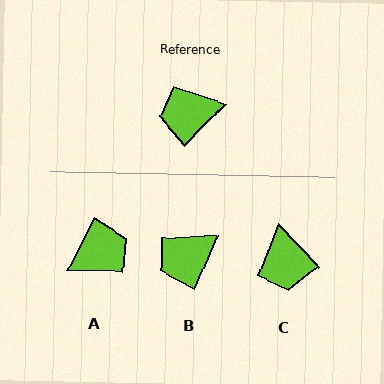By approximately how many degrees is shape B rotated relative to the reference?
Approximately 22 degrees counter-clockwise.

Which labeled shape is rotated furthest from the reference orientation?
A, about 163 degrees away.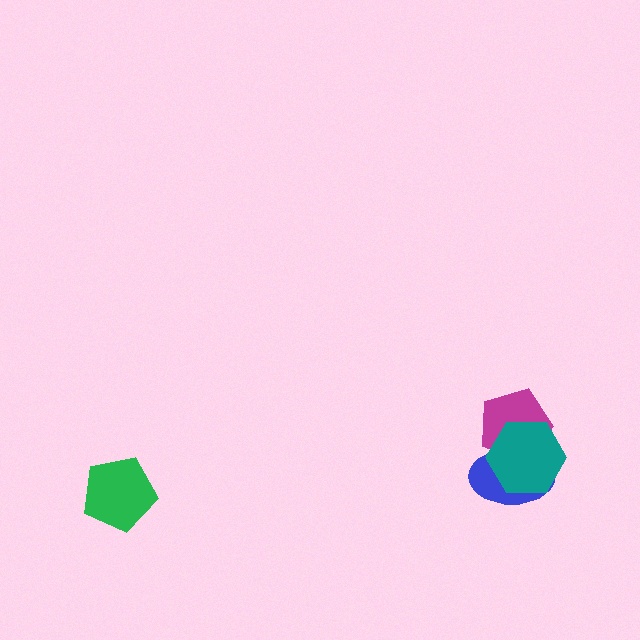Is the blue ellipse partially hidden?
Yes, it is partially covered by another shape.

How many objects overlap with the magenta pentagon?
2 objects overlap with the magenta pentagon.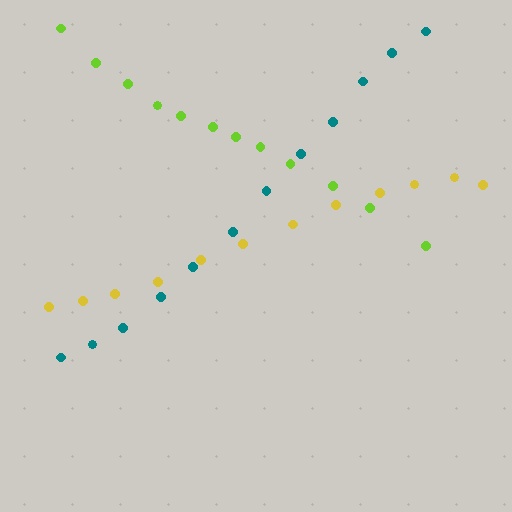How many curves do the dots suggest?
There are 3 distinct paths.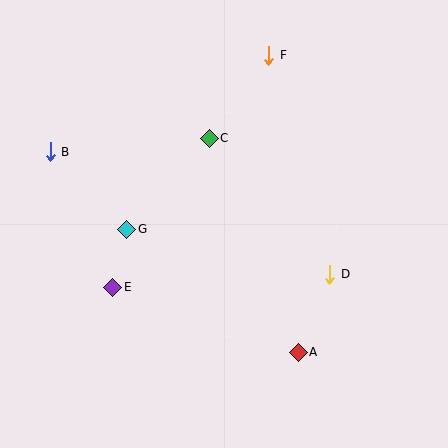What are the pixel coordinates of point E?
Point E is at (113, 287).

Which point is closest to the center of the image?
Point C at (209, 138) is closest to the center.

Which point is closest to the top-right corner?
Point F is closest to the top-right corner.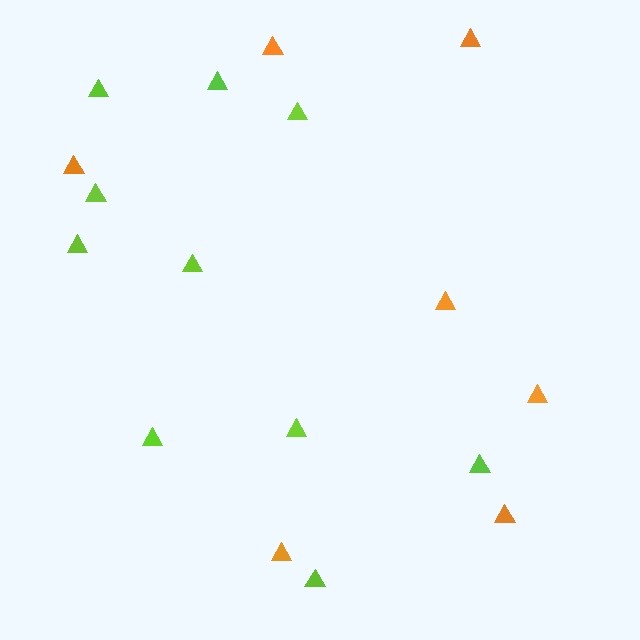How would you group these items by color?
There are 2 groups: one group of orange triangles (7) and one group of lime triangles (10).